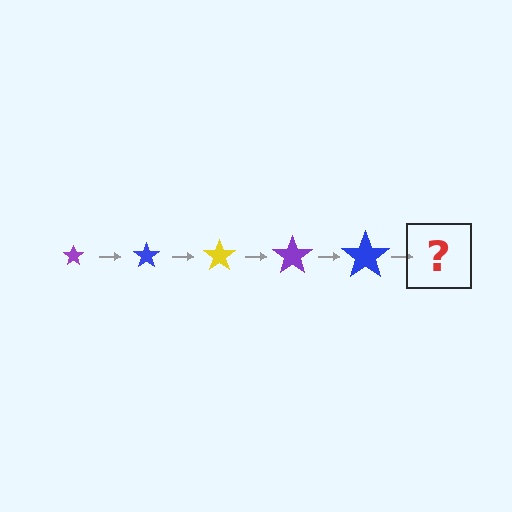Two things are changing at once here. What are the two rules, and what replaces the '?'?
The two rules are that the star grows larger each step and the color cycles through purple, blue, and yellow. The '?' should be a yellow star, larger than the previous one.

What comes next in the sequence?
The next element should be a yellow star, larger than the previous one.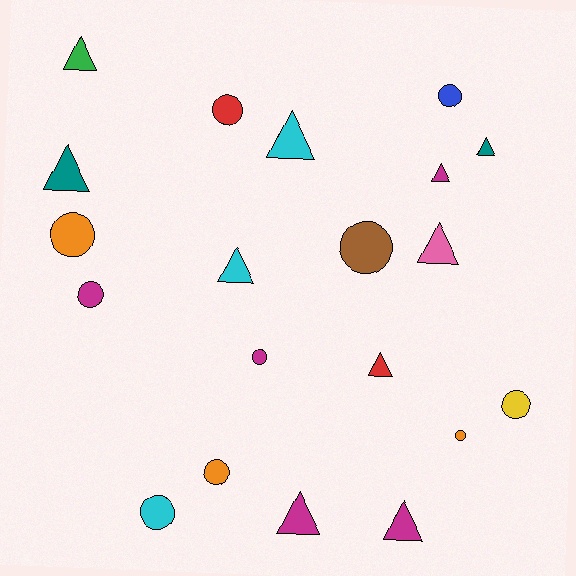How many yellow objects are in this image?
There is 1 yellow object.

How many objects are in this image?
There are 20 objects.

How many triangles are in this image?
There are 10 triangles.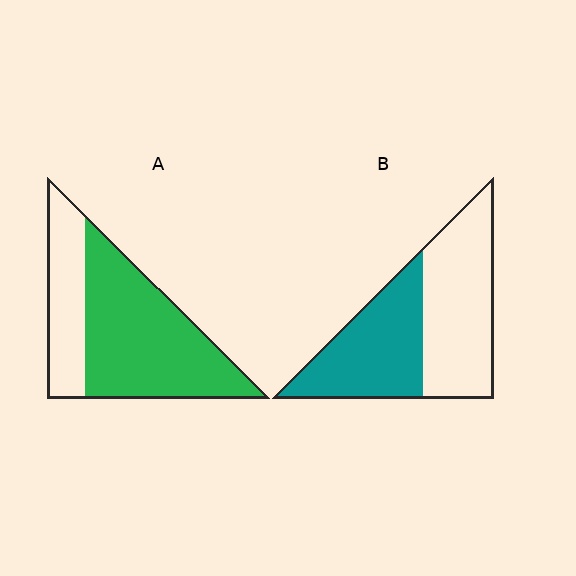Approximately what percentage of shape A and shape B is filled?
A is approximately 70% and B is approximately 45%.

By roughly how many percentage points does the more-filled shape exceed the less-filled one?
By roughly 25 percentage points (A over B).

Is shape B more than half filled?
Roughly half.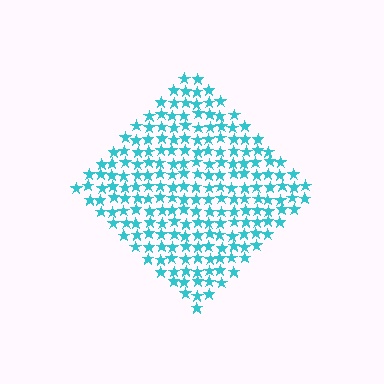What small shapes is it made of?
It is made of small stars.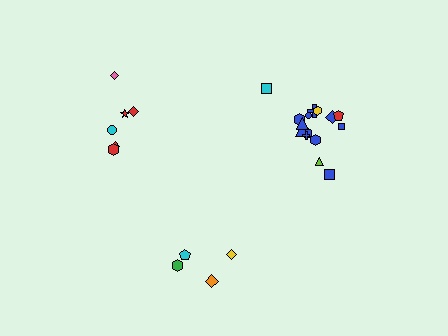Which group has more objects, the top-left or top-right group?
The top-right group.